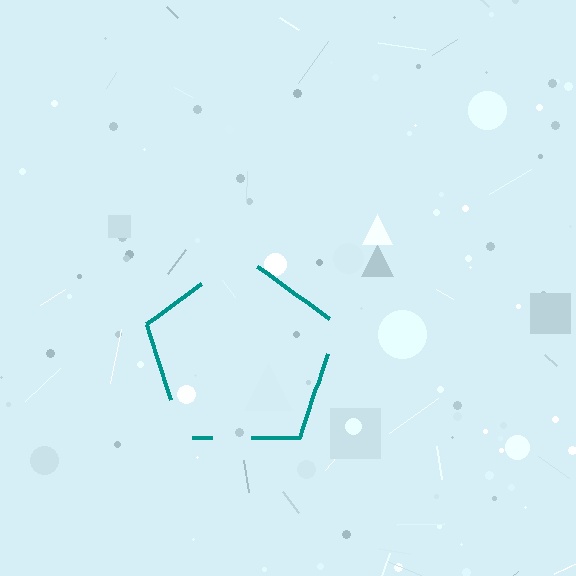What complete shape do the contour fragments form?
The contour fragments form a pentagon.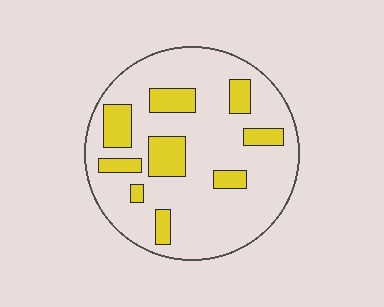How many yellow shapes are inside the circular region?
9.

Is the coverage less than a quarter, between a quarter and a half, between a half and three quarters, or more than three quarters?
Less than a quarter.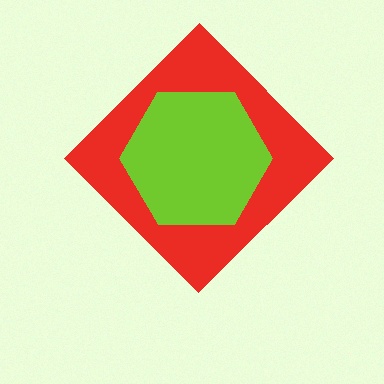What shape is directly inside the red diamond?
The lime hexagon.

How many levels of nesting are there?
2.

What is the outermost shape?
The red diamond.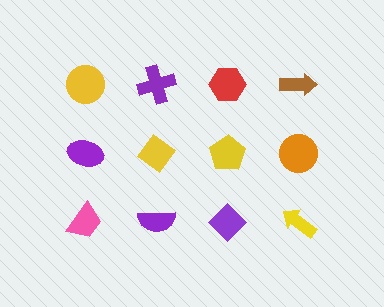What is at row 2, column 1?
A purple ellipse.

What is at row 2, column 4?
An orange circle.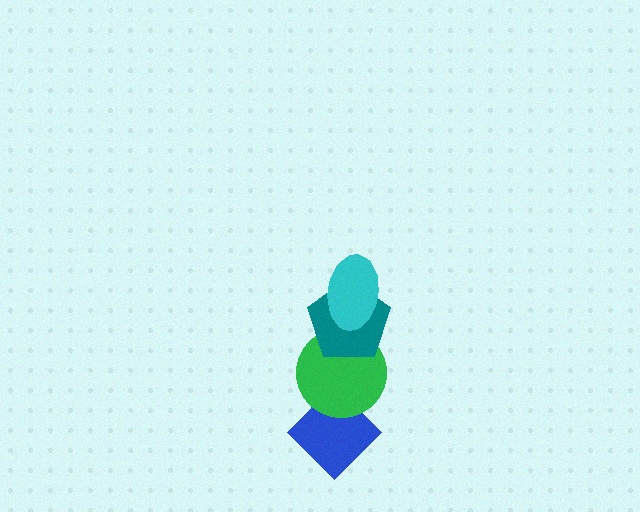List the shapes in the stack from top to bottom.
From top to bottom: the cyan ellipse, the teal pentagon, the green circle, the blue diamond.